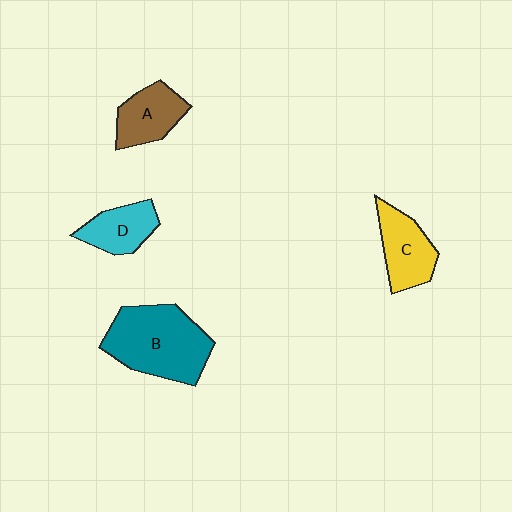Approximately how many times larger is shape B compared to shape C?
Approximately 1.8 times.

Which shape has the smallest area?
Shape D (cyan).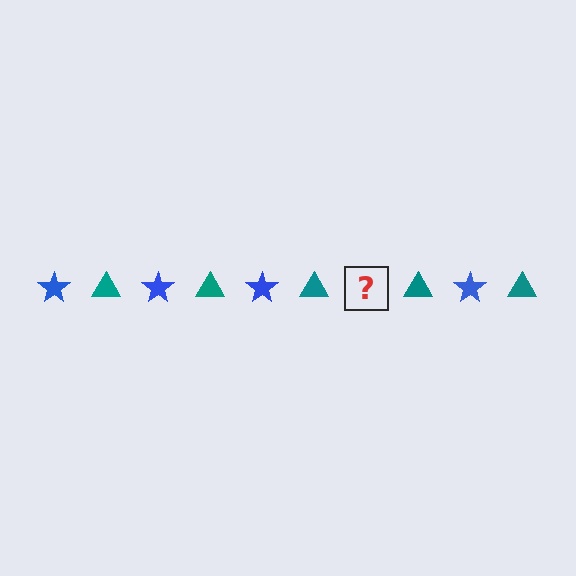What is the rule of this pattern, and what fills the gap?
The rule is that the pattern alternates between blue star and teal triangle. The gap should be filled with a blue star.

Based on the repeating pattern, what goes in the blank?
The blank should be a blue star.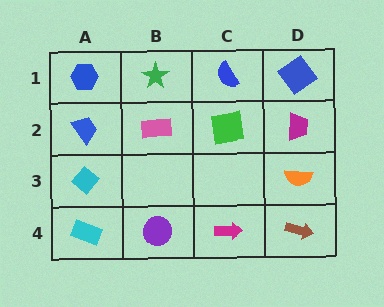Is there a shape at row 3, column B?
No, that cell is empty.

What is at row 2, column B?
A pink rectangle.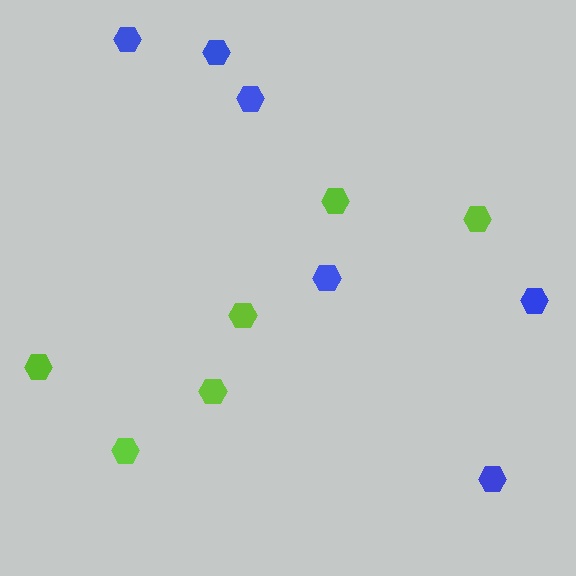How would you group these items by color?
There are 2 groups: one group of lime hexagons (6) and one group of blue hexagons (6).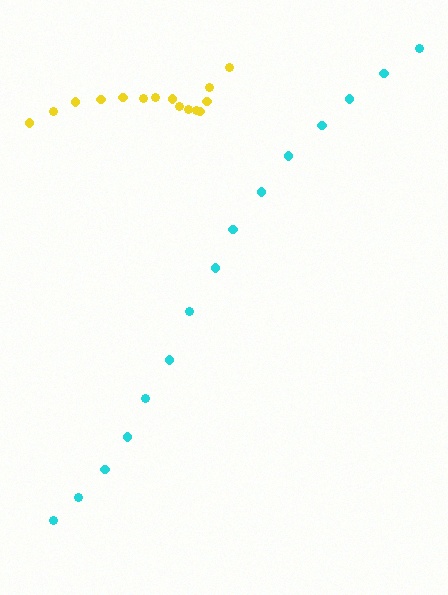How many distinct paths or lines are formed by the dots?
There are 2 distinct paths.